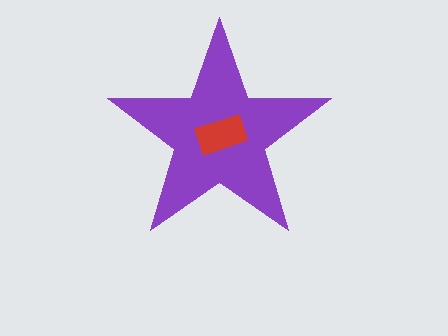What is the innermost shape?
The red rectangle.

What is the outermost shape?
The purple star.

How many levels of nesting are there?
2.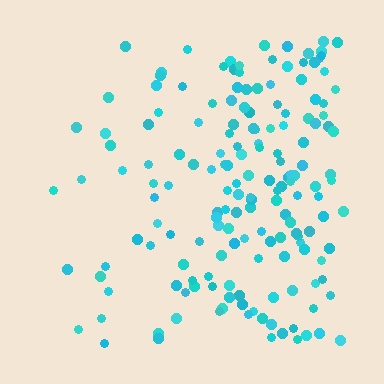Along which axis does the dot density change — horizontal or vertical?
Horizontal.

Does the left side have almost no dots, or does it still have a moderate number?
Still a moderate number, just noticeably fewer than the right.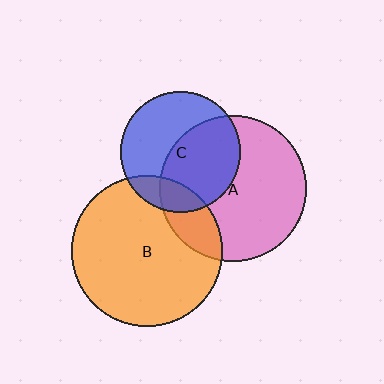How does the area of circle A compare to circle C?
Approximately 1.5 times.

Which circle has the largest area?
Circle B (orange).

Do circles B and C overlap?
Yes.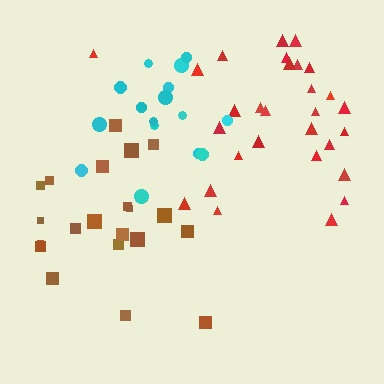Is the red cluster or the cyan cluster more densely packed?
Cyan.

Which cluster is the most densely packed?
Cyan.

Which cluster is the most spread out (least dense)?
Brown.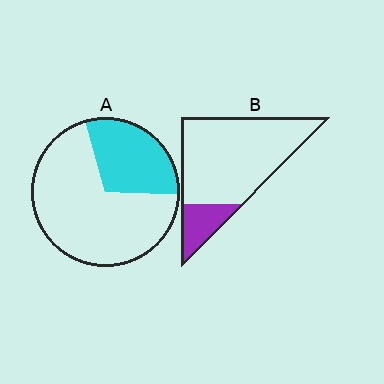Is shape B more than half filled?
No.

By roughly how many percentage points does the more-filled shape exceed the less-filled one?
By roughly 10 percentage points (A over B).